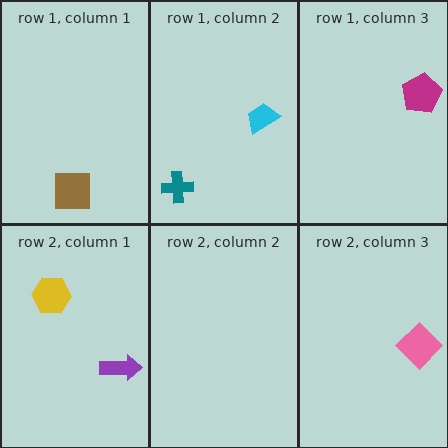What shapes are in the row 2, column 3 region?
The pink diamond.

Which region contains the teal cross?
The row 1, column 2 region.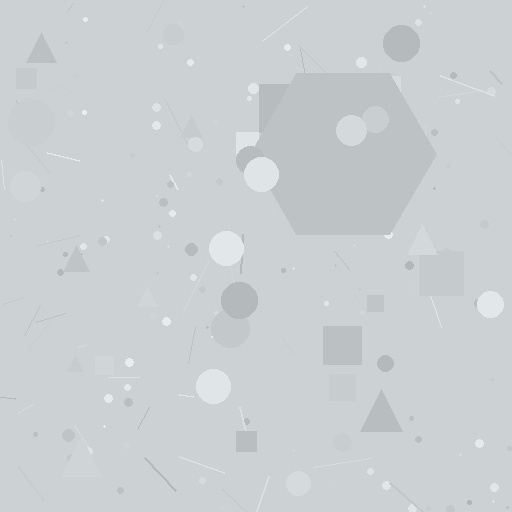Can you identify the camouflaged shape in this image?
The camouflaged shape is a hexagon.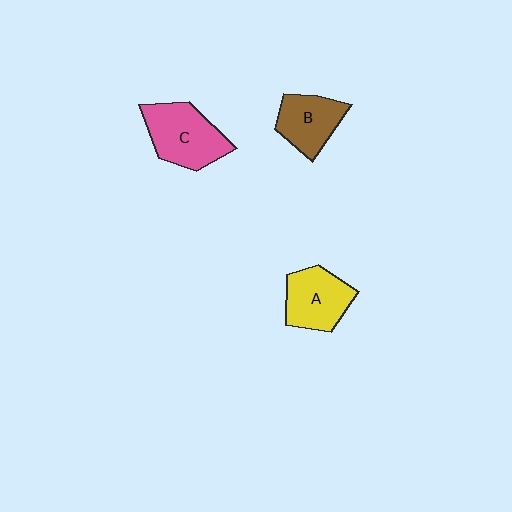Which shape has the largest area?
Shape C (pink).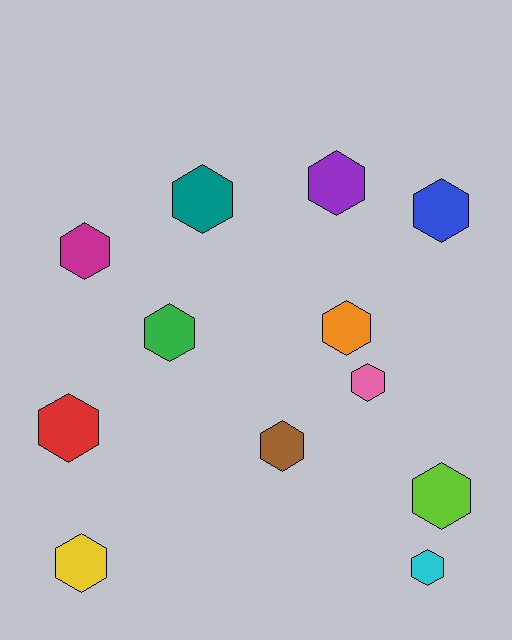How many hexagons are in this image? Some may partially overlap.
There are 12 hexagons.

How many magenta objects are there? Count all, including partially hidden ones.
There is 1 magenta object.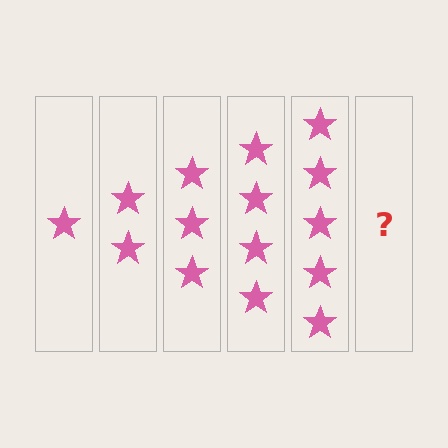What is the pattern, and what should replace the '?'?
The pattern is that each step adds one more star. The '?' should be 6 stars.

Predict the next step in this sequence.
The next step is 6 stars.